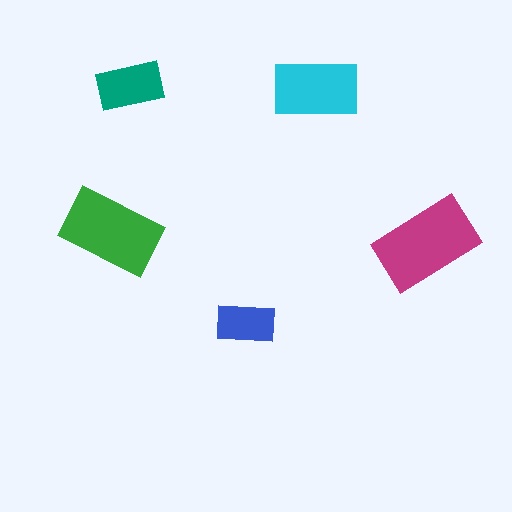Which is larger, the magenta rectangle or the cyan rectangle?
The magenta one.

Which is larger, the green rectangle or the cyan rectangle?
The green one.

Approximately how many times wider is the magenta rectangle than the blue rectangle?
About 1.5 times wider.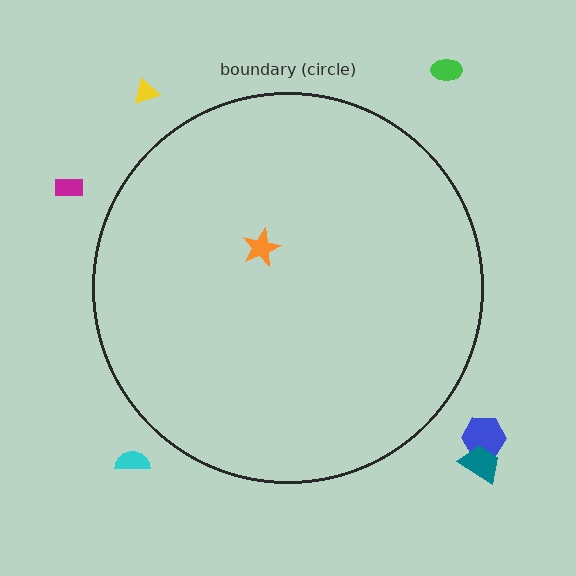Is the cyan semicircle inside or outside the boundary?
Outside.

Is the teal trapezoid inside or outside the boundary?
Outside.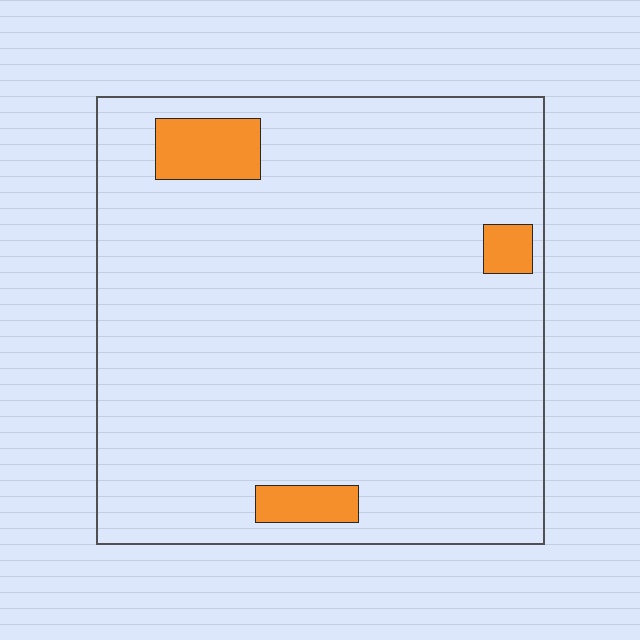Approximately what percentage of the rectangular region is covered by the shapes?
Approximately 5%.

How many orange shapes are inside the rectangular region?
3.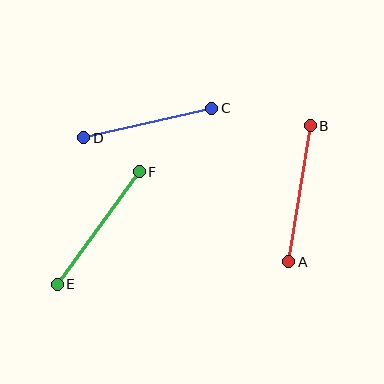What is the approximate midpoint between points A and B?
The midpoint is at approximately (299, 194) pixels.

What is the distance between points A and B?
The distance is approximately 138 pixels.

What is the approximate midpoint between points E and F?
The midpoint is at approximately (98, 228) pixels.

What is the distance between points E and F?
The distance is approximately 139 pixels.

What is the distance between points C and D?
The distance is approximately 131 pixels.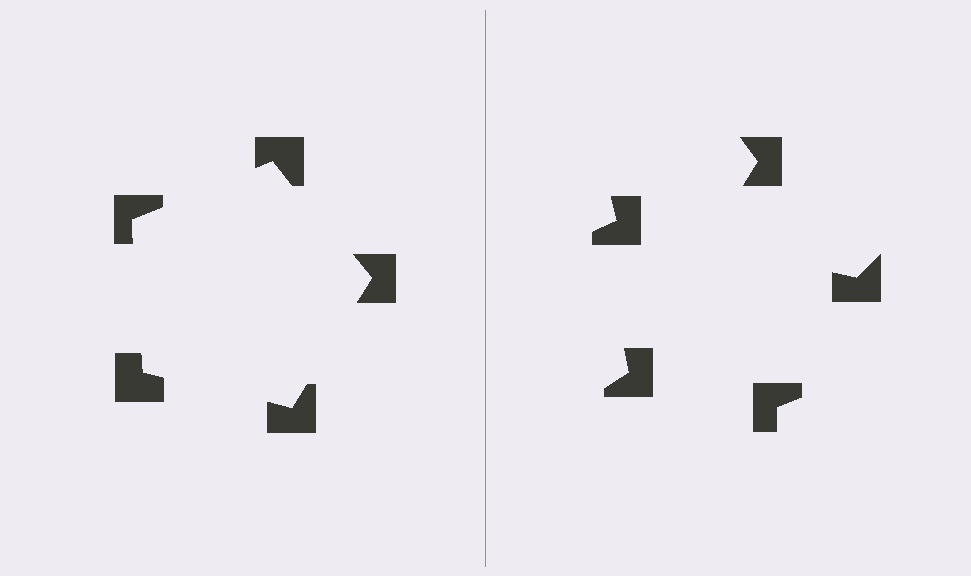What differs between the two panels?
The notched squares are positioned identically on both sides; only the wedge orientations differ. On the left they align to a pentagon; on the right they are misaligned.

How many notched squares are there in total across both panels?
10 — 5 on each side.